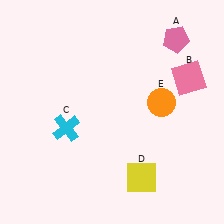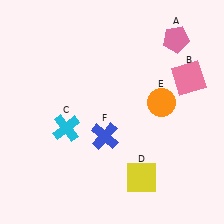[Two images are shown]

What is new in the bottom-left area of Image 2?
A blue cross (F) was added in the bottom-left area of Image 2.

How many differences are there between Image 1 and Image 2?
There is 1 difference between the two images.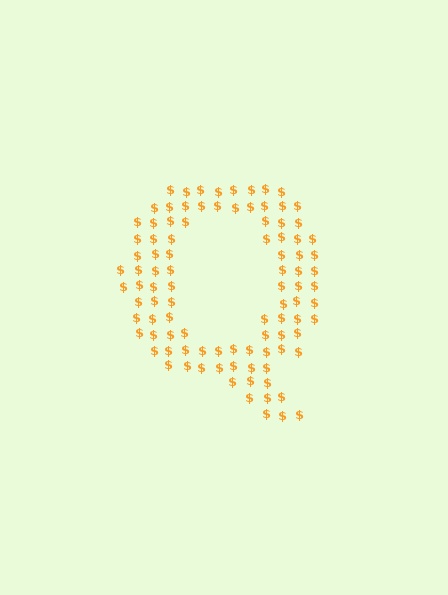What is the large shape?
The large shape is the letter Q.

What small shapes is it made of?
It is made of small dollar signs.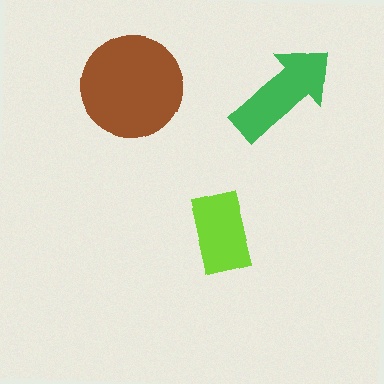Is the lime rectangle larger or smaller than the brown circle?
Smaller.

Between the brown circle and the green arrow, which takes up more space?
The brown circle.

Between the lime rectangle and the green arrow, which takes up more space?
The green arrow.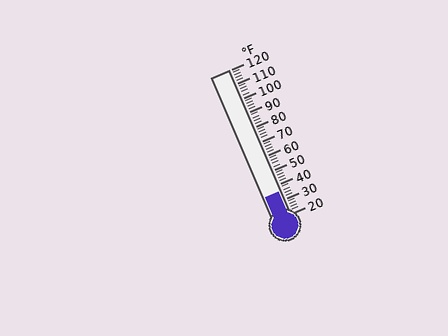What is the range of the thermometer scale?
The thermometer scale ranges from 20°F to 120°F.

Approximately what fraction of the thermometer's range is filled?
The thermometer is filled to approximately 15% of its range.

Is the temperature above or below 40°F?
The temperature is below 40°F.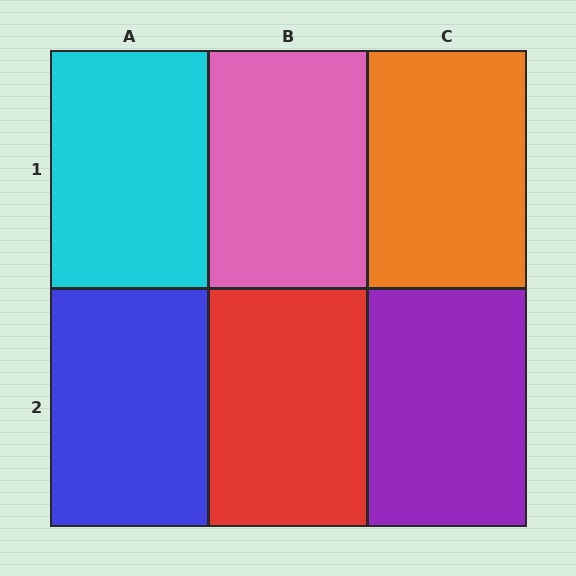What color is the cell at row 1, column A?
Cyan.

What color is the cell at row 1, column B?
Pink.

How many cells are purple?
1 cell is purple.